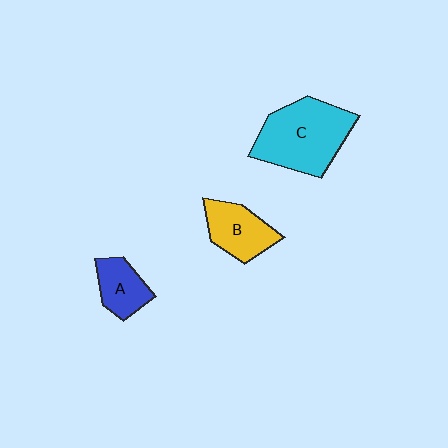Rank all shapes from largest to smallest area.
From largest to smallest: C (cyan), B (yellow), A (blue).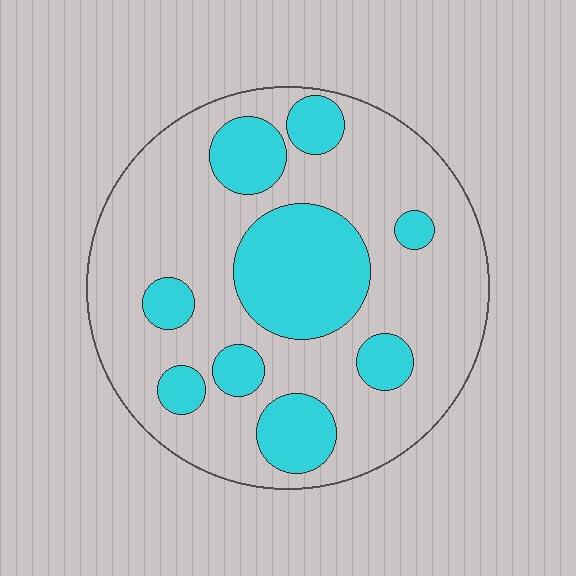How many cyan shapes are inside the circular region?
9.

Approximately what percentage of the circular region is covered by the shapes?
Approximately 30%.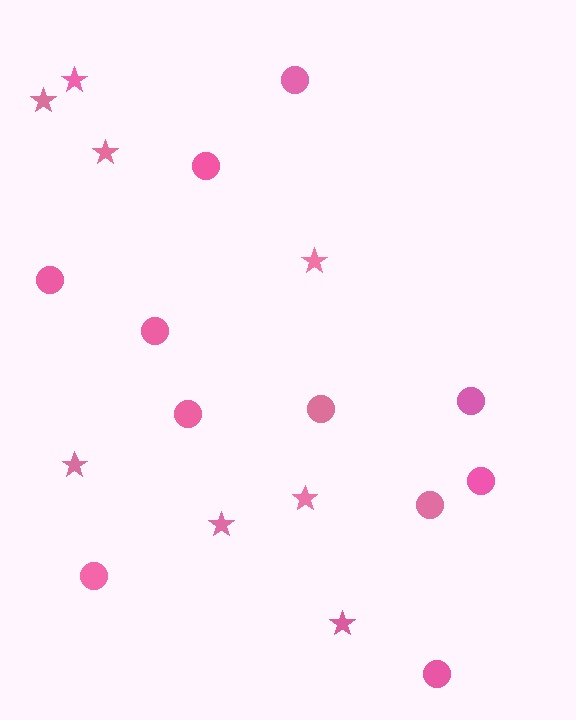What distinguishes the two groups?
There are 2 groups: one group of circles (11) and one group of stars (8).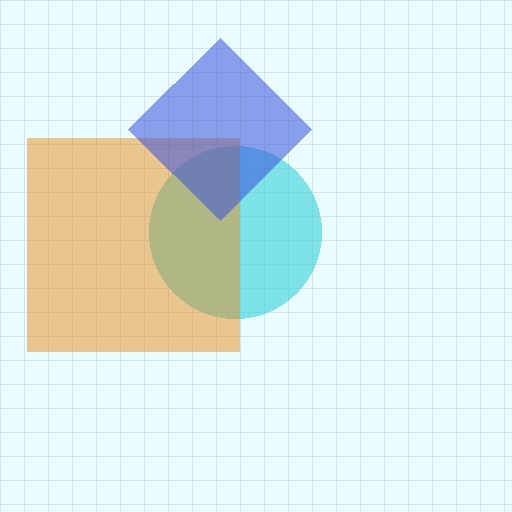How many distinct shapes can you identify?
There are 3 distinct shapes: a cyan circle, an orange square, a blue diamond.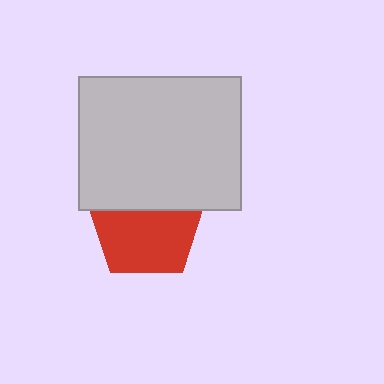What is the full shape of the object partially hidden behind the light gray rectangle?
The partially hidden object is a red pentagon.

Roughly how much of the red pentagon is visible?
About half of it is visible (roughly 62%).